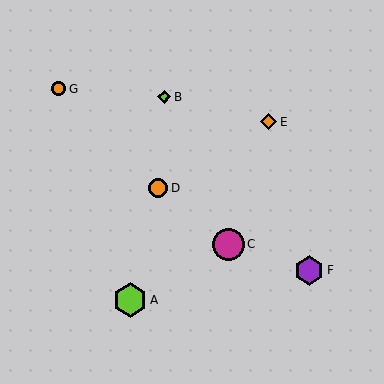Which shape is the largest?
The lime hexagon (labeled A) is the largest.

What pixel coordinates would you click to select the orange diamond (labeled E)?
Click at (268, 122) to select the orange diamond E.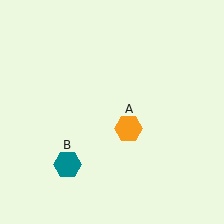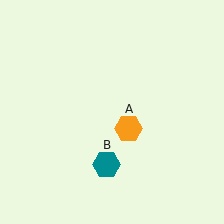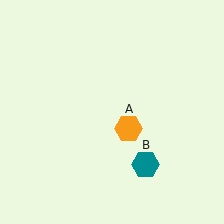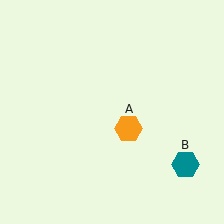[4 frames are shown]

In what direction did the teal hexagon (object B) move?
The teal hexagon (object B) moved right.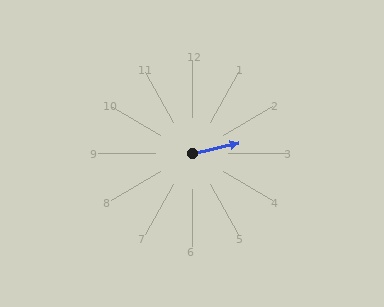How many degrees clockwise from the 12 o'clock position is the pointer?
Approximately 77 degrees.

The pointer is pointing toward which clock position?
Roughly 3 o'clock.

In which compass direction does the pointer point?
East.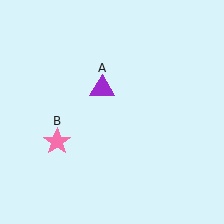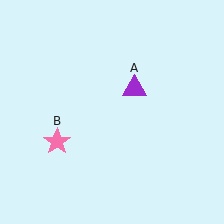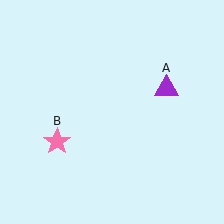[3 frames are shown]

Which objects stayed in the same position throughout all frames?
Pink star (object B) remained stationary.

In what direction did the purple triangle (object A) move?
The purple triangle (object A) moved right.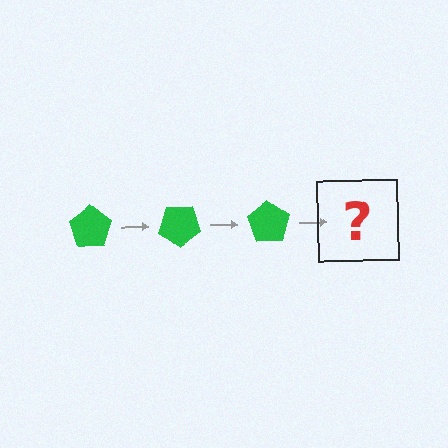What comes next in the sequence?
The next element should be a green pentagon rotated 105 degrees.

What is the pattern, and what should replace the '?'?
The pattern is that the pentagon rotates 35 degrees each step. The '?' should be a green pentagon rotated 105 degrees.